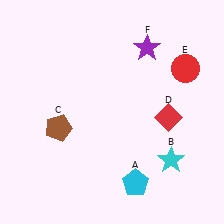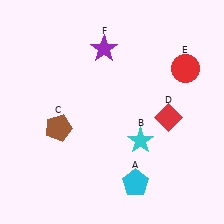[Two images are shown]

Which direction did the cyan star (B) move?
The cyan star (B) moved left.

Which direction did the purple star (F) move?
The purple star (F) moved left.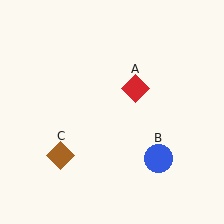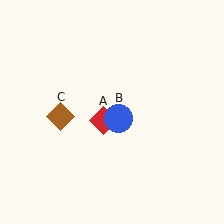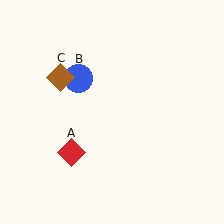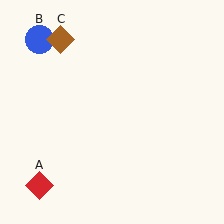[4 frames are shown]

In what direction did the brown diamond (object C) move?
The brown diamond (object C) moved up.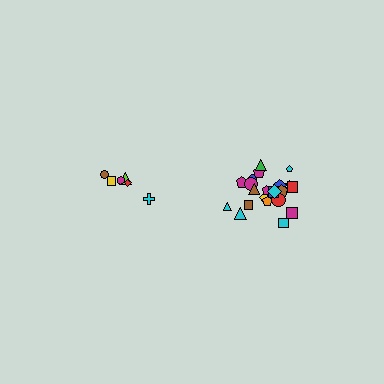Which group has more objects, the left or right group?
The right group.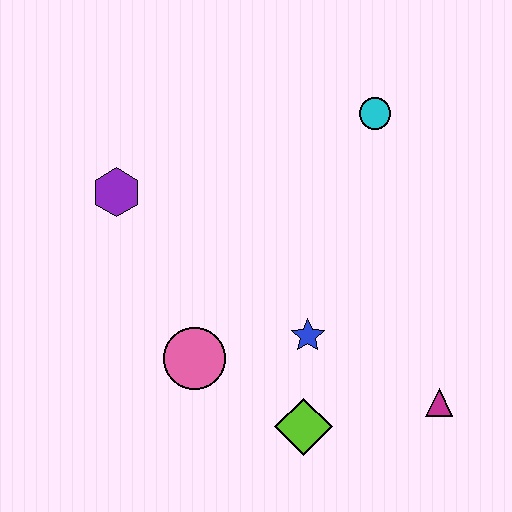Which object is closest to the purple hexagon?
The pink circle is closest to the purple hexagon.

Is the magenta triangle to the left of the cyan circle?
No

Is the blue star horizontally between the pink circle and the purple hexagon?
No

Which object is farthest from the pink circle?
The cyan circle is farthest from the pink circle.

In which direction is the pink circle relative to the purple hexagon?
The pink circle is below the purple hexagon.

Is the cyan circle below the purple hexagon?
No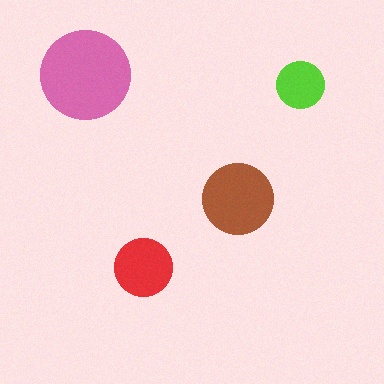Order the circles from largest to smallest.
the pink one, the brown one, the red one, the lime one.